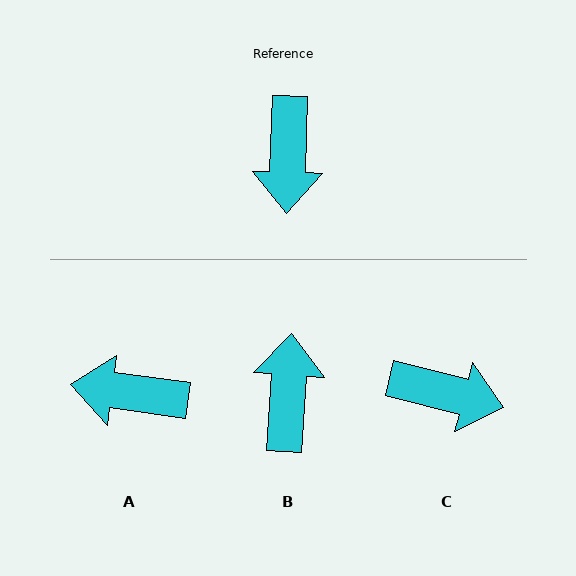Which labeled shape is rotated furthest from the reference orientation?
B, about 178 degrees away.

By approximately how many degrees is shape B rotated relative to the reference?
Approximately 178 degrees counter-clockwise.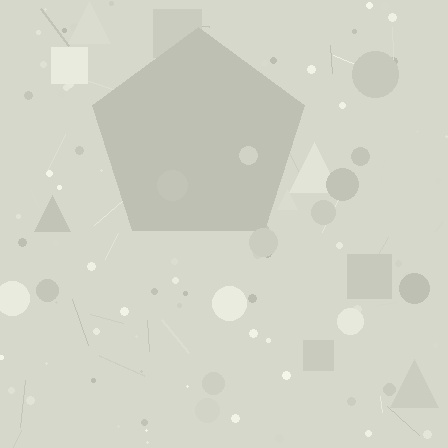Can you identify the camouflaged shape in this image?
The camouflaged shape is a pentagon.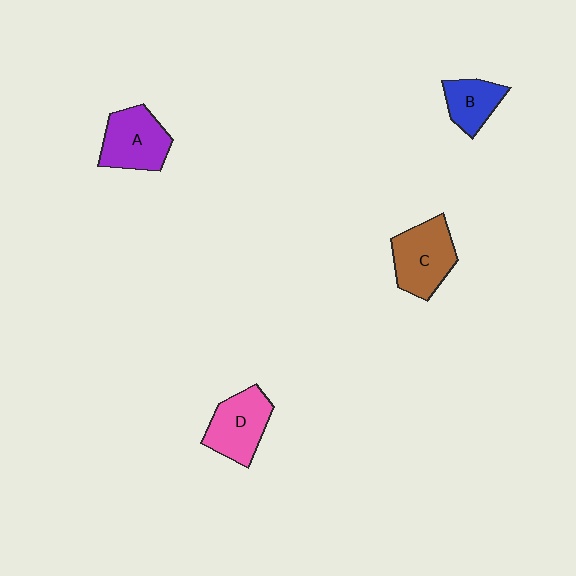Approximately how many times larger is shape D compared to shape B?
Approximately 1.4 times.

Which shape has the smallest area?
Shape B (blue).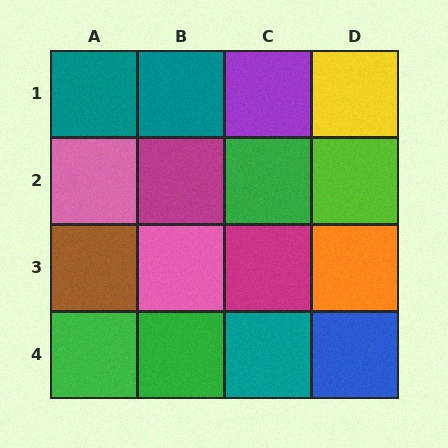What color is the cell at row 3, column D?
Orange.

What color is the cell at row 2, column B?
Magenta.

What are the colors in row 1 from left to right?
Teal, teal, purple, yellow.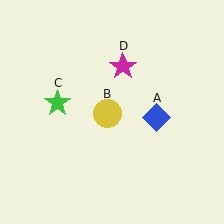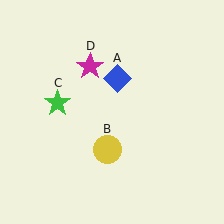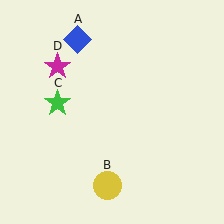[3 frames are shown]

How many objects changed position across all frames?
3 objects changed position: blue diamond (object A), yellow circle (object B), magenta star (object D).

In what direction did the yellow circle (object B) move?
The yellow circle (object B) moved down.